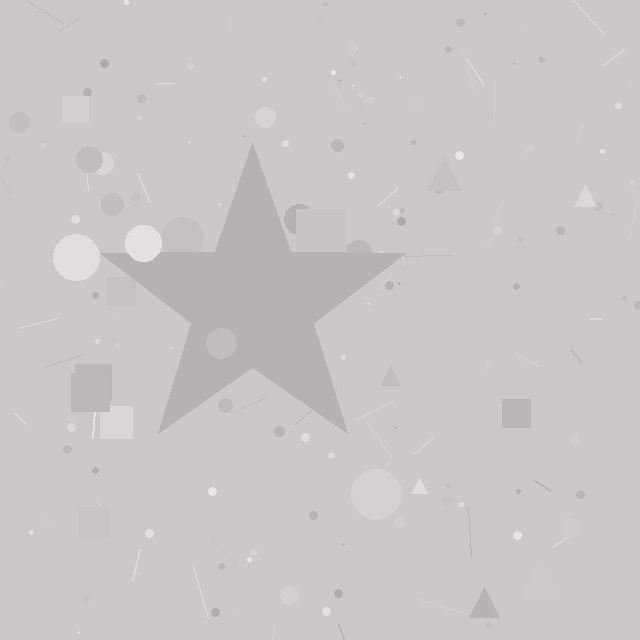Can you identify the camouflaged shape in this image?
The camouflaged shape is a star.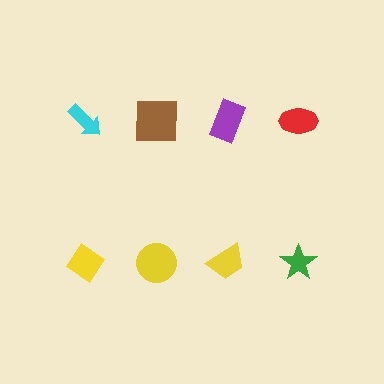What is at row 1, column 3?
A purple rectangle.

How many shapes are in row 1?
4 shapes.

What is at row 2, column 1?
A yellow diamond.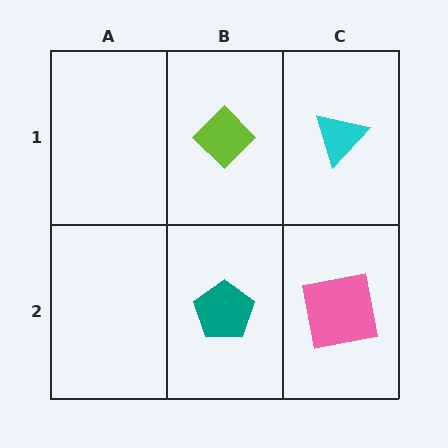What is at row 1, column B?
A lime diamond.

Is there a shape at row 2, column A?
No, that cell is empty.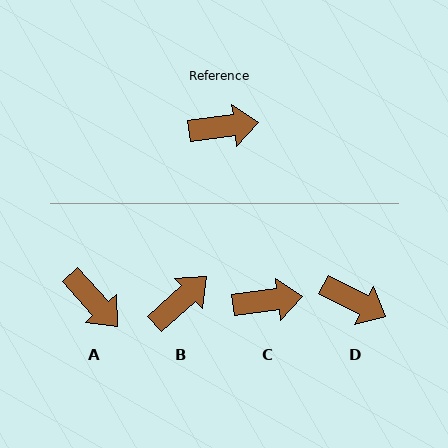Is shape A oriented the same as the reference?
No, it is off by about 54 degrees.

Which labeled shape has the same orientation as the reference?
C.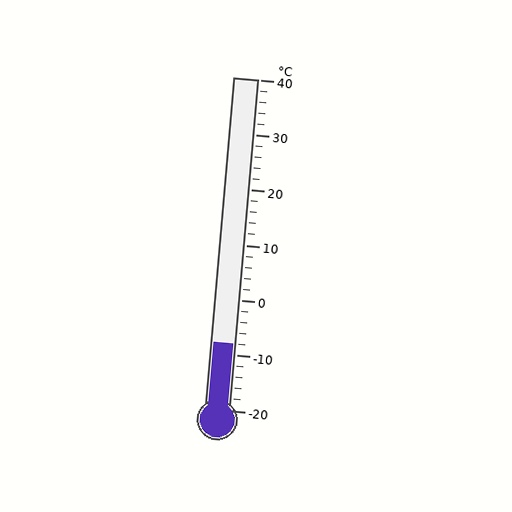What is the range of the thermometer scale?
The thermometer scale ranges from -20°C to 40°C.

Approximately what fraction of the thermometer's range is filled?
The thermometer is filled to approximately 20% of its range.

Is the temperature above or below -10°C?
The temperature is above -10°C.